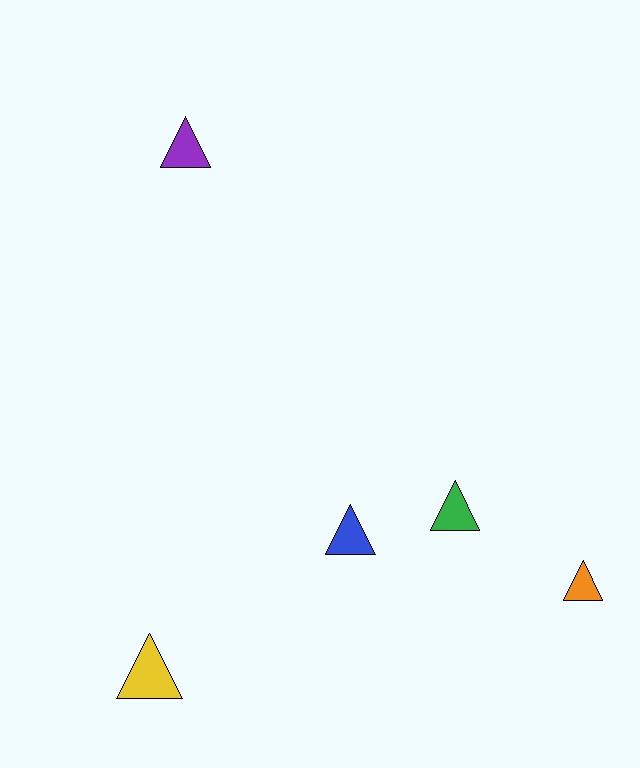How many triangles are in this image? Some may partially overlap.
There are 5 triangles.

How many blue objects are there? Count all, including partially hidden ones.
There is 1 blue object.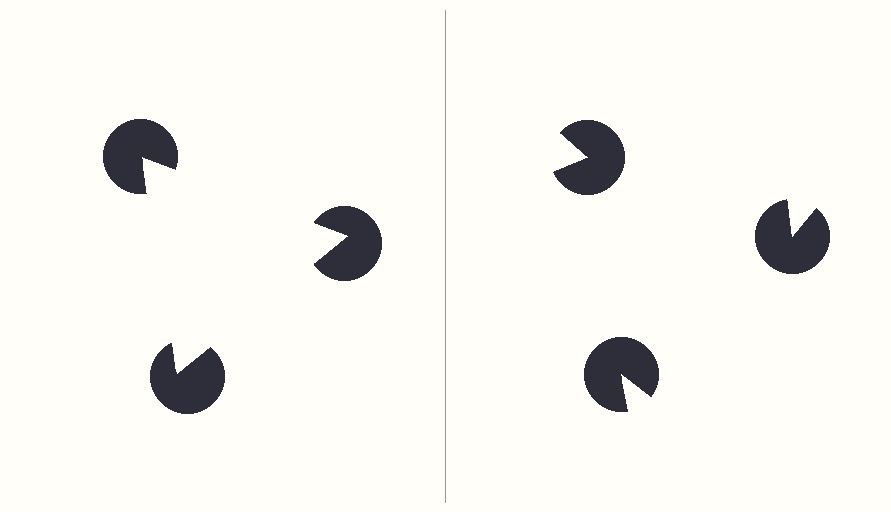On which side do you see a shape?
An illusory triangle appears on the left side. On the right side the wedge cuts are rotated, so no coherent shape forms.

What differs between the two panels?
The pac-man discs are positioned identically on both sides; only the wedge orientations differ. On the left they align to a triangle; on the right they are misaligned.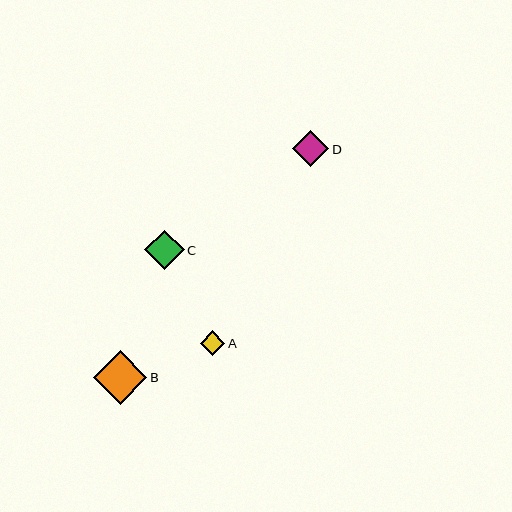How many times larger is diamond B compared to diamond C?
Diamond B is approximately 1.3 times the size of diamond C.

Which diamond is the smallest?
Diamond A is the smallest with a size of approximately 25 pixels.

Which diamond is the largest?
Diamond B is the largest with a size of approximately 53 pixels.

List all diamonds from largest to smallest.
From largest to smallest: B, C, D, A.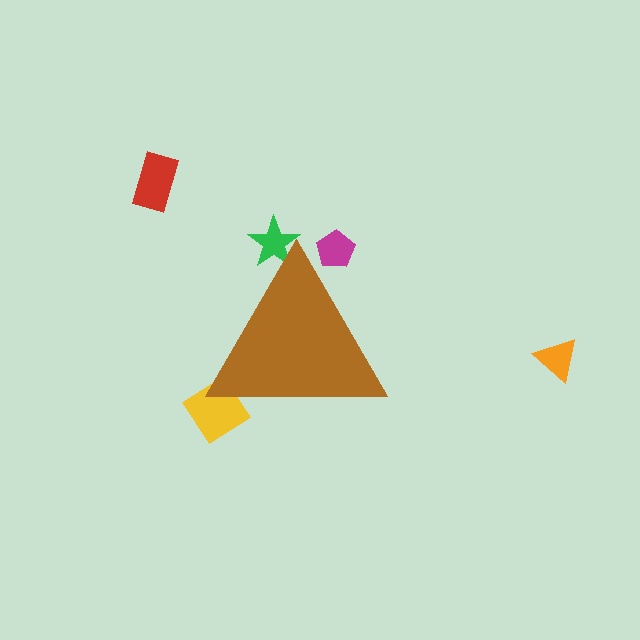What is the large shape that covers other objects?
A brown triangle.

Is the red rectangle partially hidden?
No, the red rectangle is fully visible.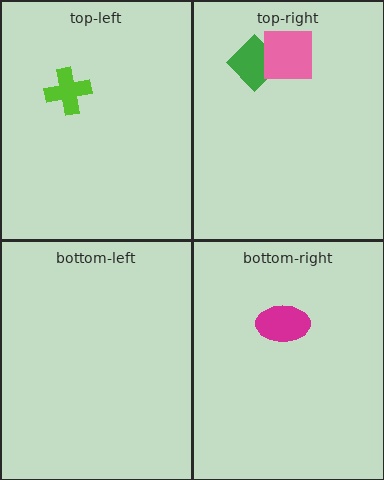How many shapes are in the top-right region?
2.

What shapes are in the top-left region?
The lime cross.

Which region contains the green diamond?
The top-right region.